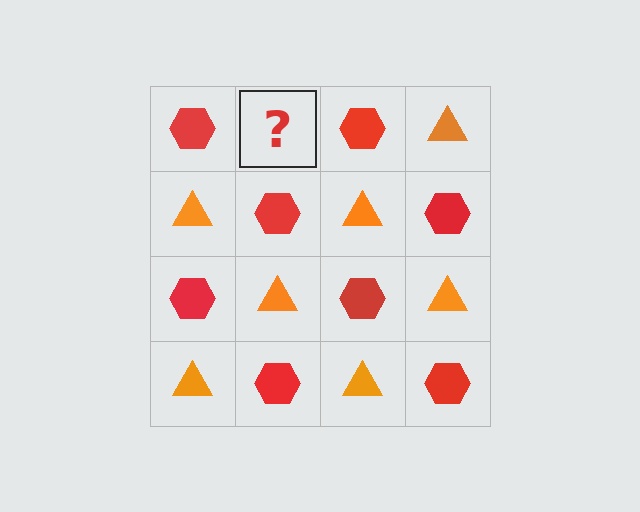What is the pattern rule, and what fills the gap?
The rule is that it alternates red hexagon and orange triangle in a checkerboard pattern. The gap should be filled with an orange triangle.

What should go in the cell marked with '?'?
The missing cell should contain an orange triangle.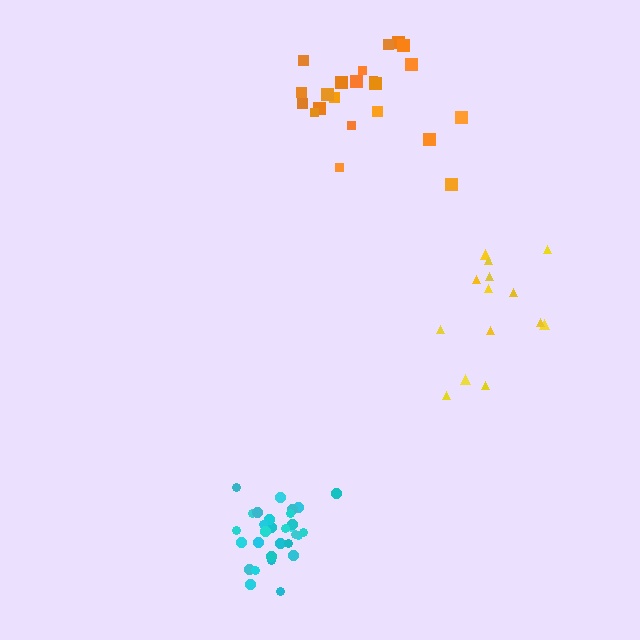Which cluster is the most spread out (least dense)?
Yellow.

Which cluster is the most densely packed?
Cyan.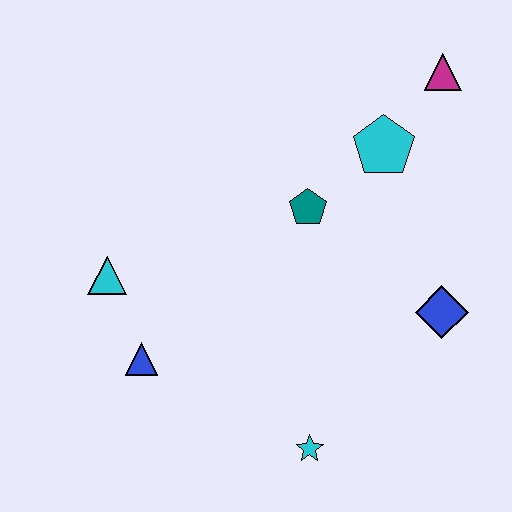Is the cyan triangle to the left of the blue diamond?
Yes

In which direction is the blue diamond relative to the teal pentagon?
The blue diamond is to the right of the teal pentagon.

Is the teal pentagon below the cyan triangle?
No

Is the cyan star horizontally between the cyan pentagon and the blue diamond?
No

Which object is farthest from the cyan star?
The magenta triangle is farthest from the cyan star.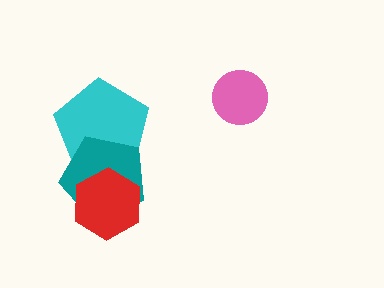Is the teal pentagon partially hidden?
Yes, it is partially covered by another shape.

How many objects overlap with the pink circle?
0 objects overlap with the pink circle.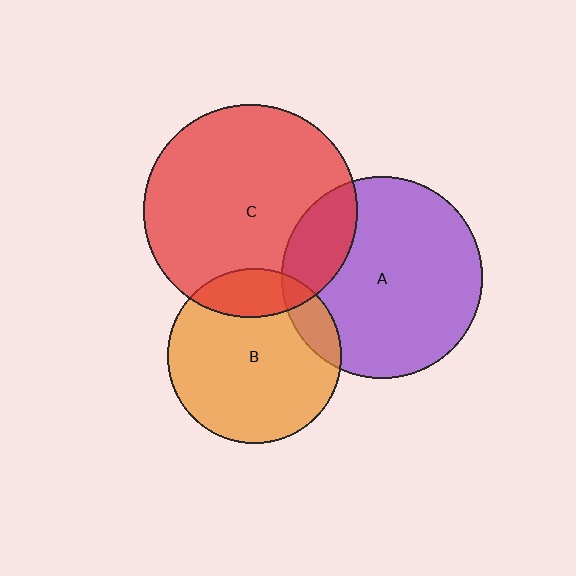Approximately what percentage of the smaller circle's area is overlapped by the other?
Approximately 20%.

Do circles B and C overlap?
Yes.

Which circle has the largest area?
Circle C (red).